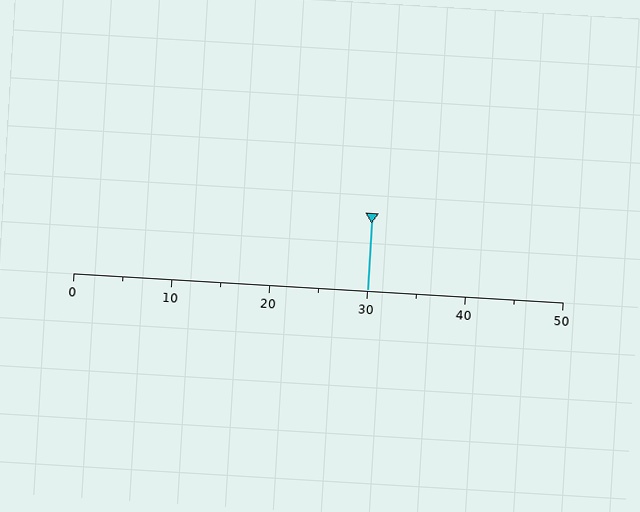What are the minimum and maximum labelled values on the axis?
The axis runs from 0 to 50.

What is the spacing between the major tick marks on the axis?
The major ticks are spaced 10 apart.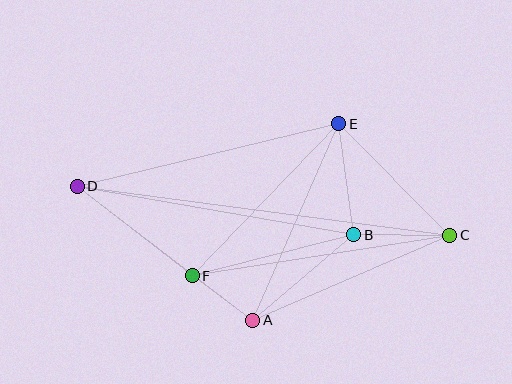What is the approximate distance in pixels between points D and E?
The distance between D and E is approximately 269 pixels.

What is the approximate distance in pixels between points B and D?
The distance between B and D is approximately 281 pixels.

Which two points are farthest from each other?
Points C and D are farthest from each other.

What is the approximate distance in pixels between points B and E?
The distance between B and E is approximately 112 pixels.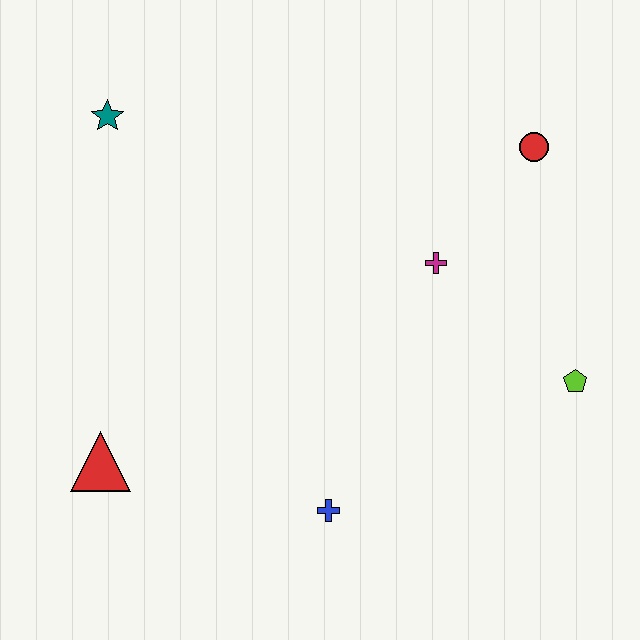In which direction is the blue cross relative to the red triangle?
The blue cross is to the right of the red triangle.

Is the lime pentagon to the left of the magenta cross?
No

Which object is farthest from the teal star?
The lime pentagon is farthest from the teal star.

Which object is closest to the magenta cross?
The red circle is closest to the magenta cross.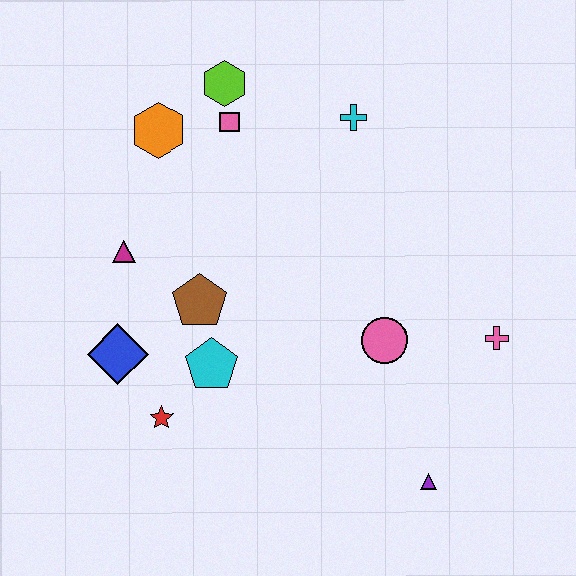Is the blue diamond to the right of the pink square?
No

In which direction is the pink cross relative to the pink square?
The pink cross is to the right of the pink square.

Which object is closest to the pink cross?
The pink circle is closest to the pink cross.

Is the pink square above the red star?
Yes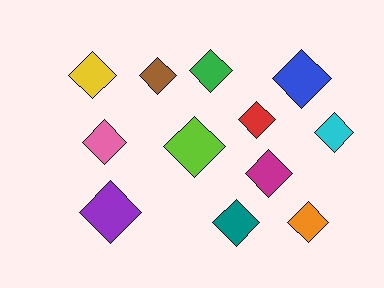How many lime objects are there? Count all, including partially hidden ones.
There is 1 lime object.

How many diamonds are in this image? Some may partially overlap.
There are 12 diamonds.